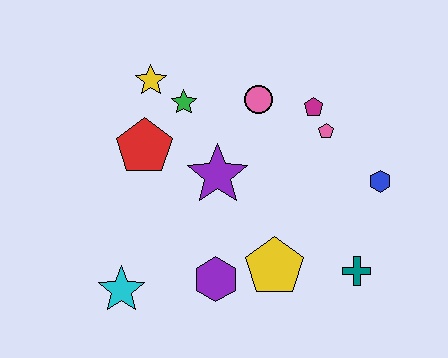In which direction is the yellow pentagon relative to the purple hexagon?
The yellow pentagon is to the right of the purple hexagon.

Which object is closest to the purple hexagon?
The yellow pentagon is closest to the purple hexagon.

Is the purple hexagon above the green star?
No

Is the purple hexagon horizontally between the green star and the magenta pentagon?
Yes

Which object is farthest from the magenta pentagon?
The cyan star is farthest from the magenta pentagon.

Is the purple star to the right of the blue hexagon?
No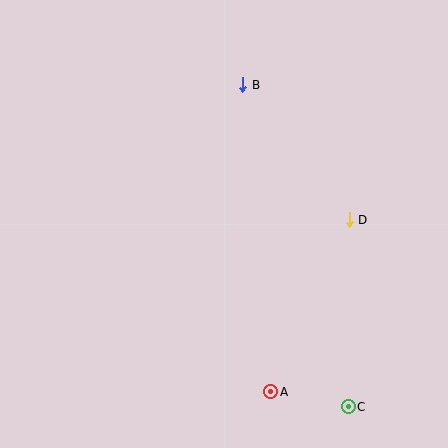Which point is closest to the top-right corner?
Point B is closest to the top-right corner.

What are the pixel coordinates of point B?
Point B is at (243, 85).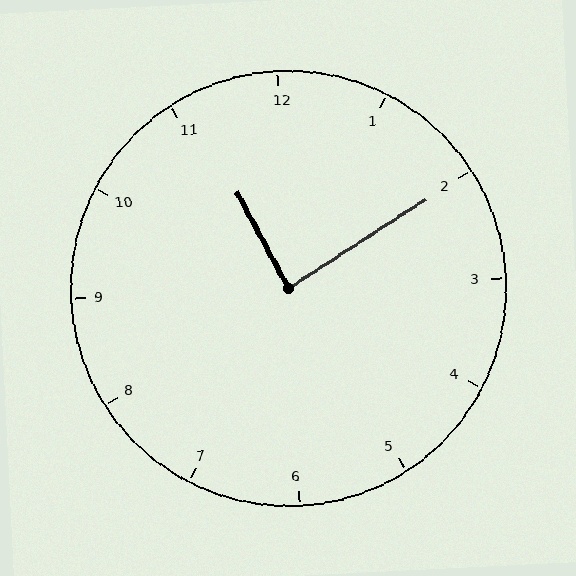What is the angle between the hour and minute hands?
Approximately 85 degrees.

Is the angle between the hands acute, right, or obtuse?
It is right.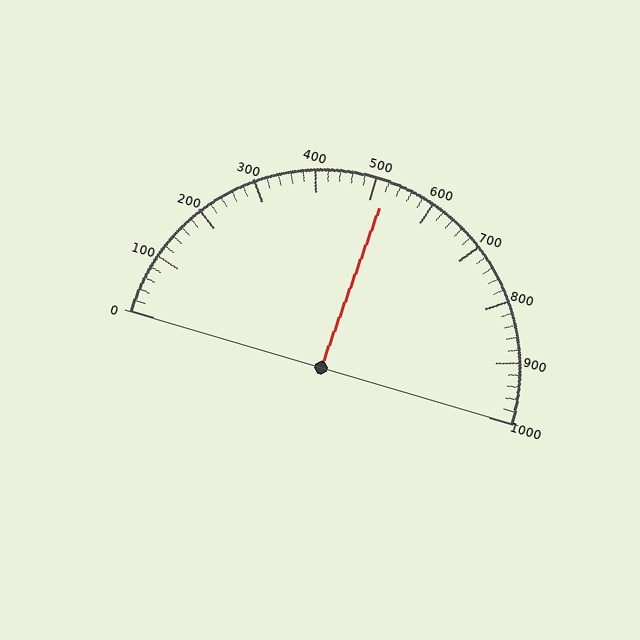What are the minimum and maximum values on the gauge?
The gauge ranges from 0 to 1000.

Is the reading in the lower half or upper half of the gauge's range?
The reading is in the upper half of the range (0 to 1000).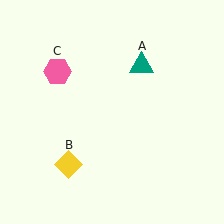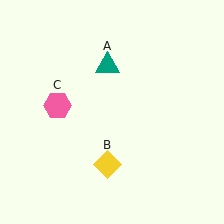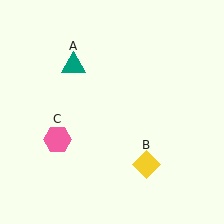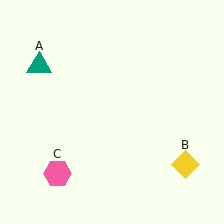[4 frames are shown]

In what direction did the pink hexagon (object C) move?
The pink hexagon (object C) moved down.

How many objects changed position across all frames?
3 objects changed position: teal triangle (object A), yellow diamond (object B), pink hexagon (object C).